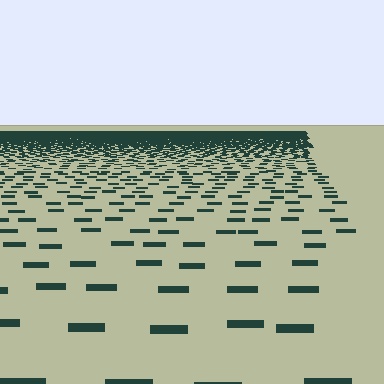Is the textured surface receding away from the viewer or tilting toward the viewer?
The surface is receding away from the viewer. Texture elements get smaller and denser toward the top.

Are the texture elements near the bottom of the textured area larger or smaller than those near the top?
Larger. Near the bottom, elements are closer to the viewer and appear at a bigger on-screen size.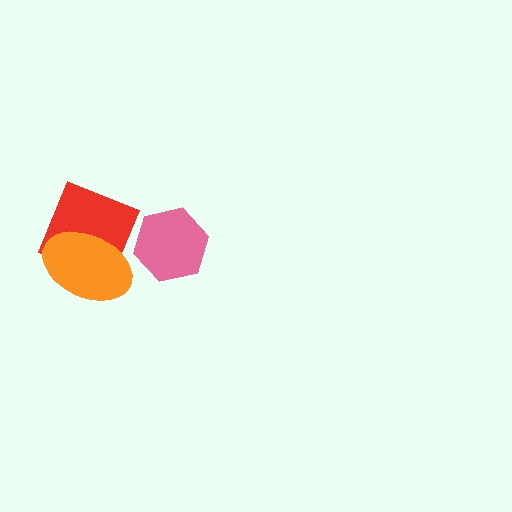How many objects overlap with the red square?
1 object overlaps with the red square.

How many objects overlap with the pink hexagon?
0 objects overlap with the pink hexagon.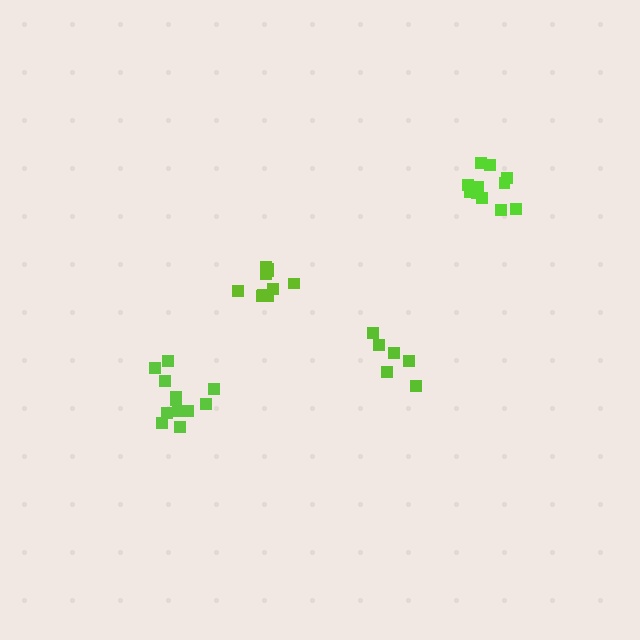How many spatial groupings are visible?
There are 4 spatial groupings.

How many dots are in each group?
Group 1: 12 dots, Group 2: 6 dots, Group 3: 12 dots, Group 4: 10 dots (40 total).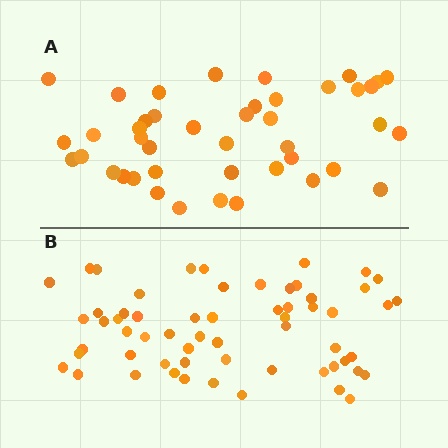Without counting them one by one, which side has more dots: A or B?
Region B (the bottom region) has more dots.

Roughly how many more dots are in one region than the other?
Region B has approximately 15 more dots than region A.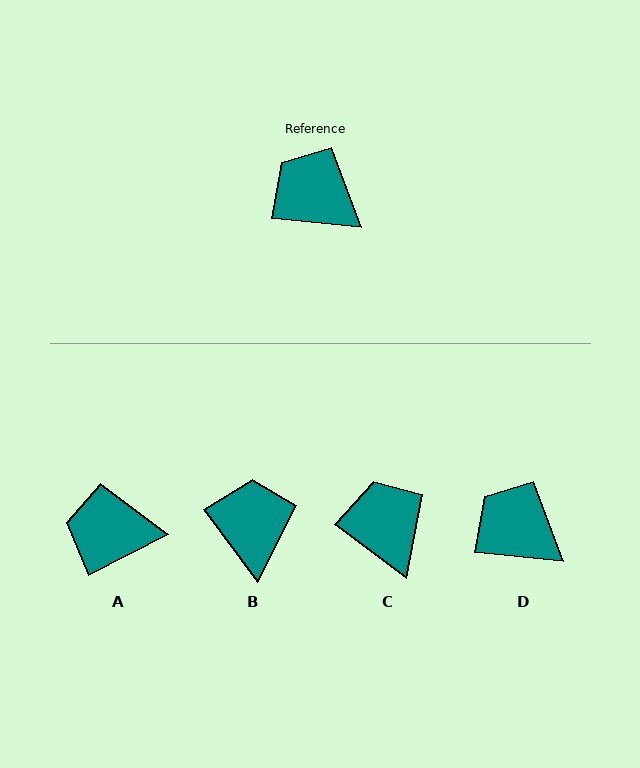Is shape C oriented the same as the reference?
No, it is off by about 32 degrees.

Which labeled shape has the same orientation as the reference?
D.